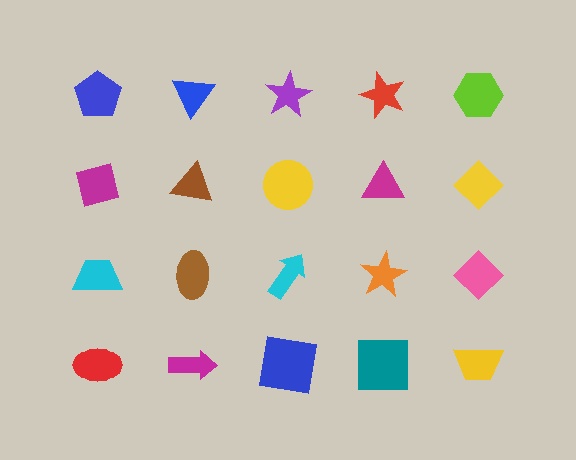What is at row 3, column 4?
An orange star.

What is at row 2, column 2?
A brown triangle.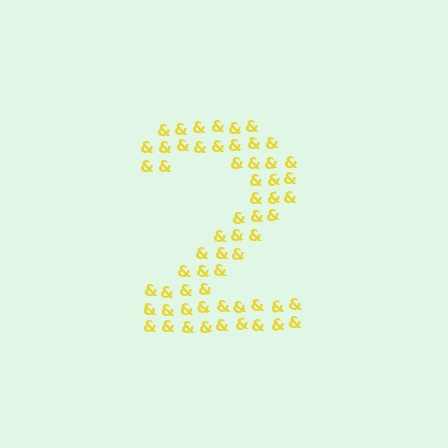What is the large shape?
The large shape is the digit 2.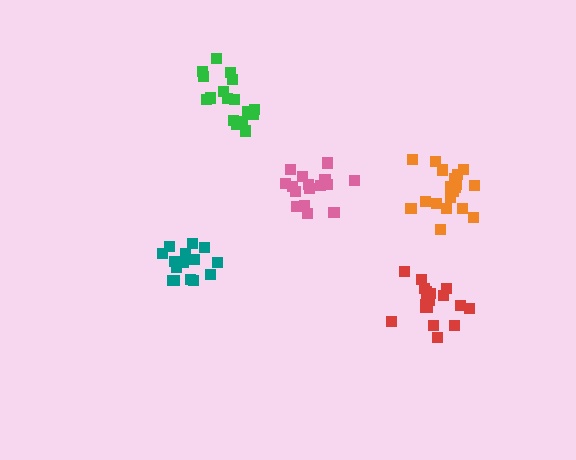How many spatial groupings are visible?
There are 5 spatial groupings.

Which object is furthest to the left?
The teal cluster is leftmost.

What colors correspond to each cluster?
The clusters are colored: pink, orange, green, red, teal.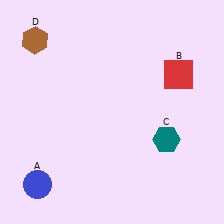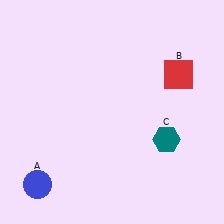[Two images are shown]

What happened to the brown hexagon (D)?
The brown hexagon (D) was removed in Image 2. It was in the top-left area of Image 1.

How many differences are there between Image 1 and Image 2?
There is 1 difference between the two images.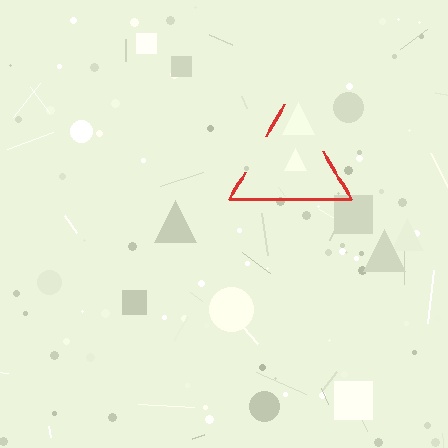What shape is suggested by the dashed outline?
The dashed outline suggests a triangle.